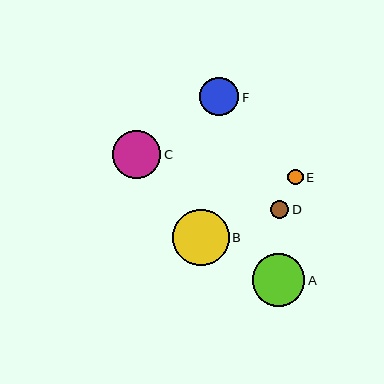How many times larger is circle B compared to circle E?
Circle B is approximately 3.6 times the size of circle E.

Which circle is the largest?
Circle B is the largest with a size of approximately 56 pixels.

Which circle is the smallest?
Circle E is the smallest with a size of approximately 15 pixels.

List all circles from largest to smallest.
From largest to smallest: B, A, C, F, D, E.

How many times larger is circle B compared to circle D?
Circle B is approximately 3.1 times the size of circle D.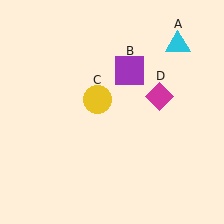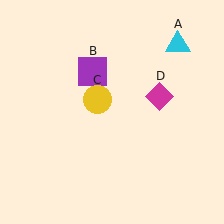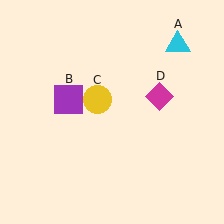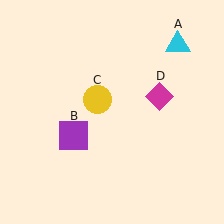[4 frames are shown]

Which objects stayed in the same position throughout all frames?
Cyan triangle (object A) and yellow circle (object C) and magenta diamond (object D) remained stationary.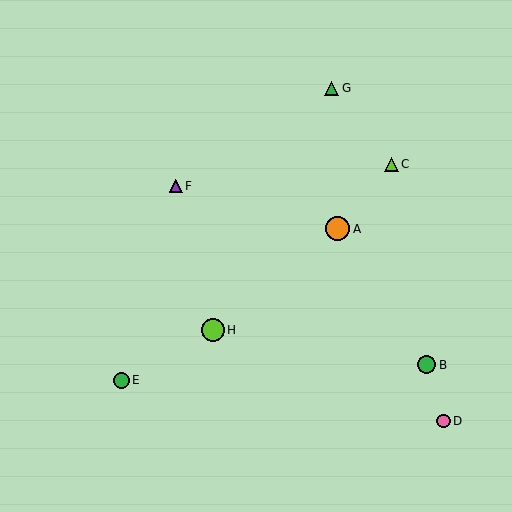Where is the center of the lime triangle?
The center of the lime triangle is at (391, 164).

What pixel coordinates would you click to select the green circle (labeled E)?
Click at (121, 380) to select the green circle E.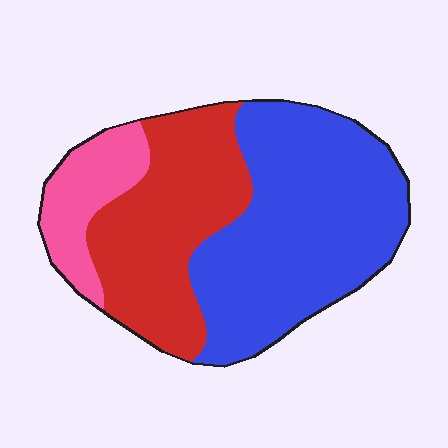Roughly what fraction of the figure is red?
Red takes up about one third (1/3) of the figure.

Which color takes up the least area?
Pink, at roughly 15%.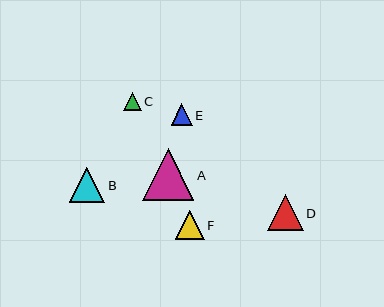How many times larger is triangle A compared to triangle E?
Triangle A is approximately 2.4 times the size of triangle E.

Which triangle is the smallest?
Triangle C is the smallest with a size of approximately 18 pixels.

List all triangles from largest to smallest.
From largest to smallest: A, B, D, F, E, C.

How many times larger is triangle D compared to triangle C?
Triangle D is approximately 2.0 times the size of triangle C.